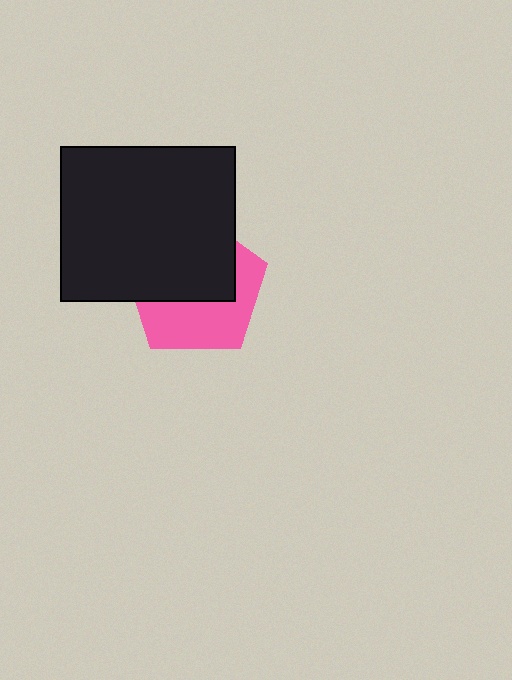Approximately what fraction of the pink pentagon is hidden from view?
Roughly 54% of the pink pentagon is hidden behind the black rectangle.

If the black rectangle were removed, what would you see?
You would see the complete pink pentagon.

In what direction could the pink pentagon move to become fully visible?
The pink pentagon could move down. That would shift it out from behind the black rectangle entirely.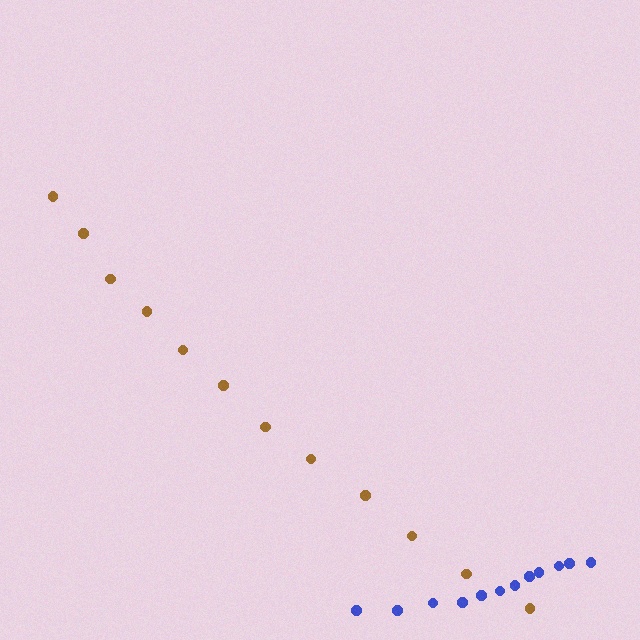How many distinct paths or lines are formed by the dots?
There are 2 distinct paths.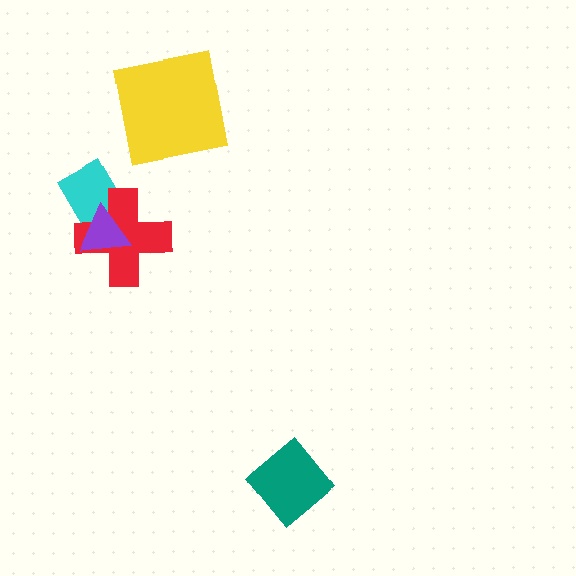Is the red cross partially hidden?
Yes, it is partially covered by another shape.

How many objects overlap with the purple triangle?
2 objects overlap with the purple triangle.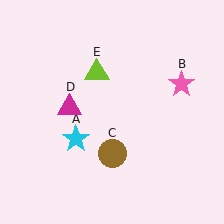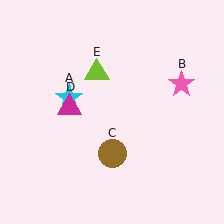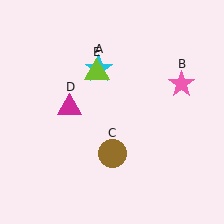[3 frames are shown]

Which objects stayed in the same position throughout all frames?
Pink star (object B) and brown circle (object C) and magenta triangle (object D) and lime triangle (object E) remained stationary.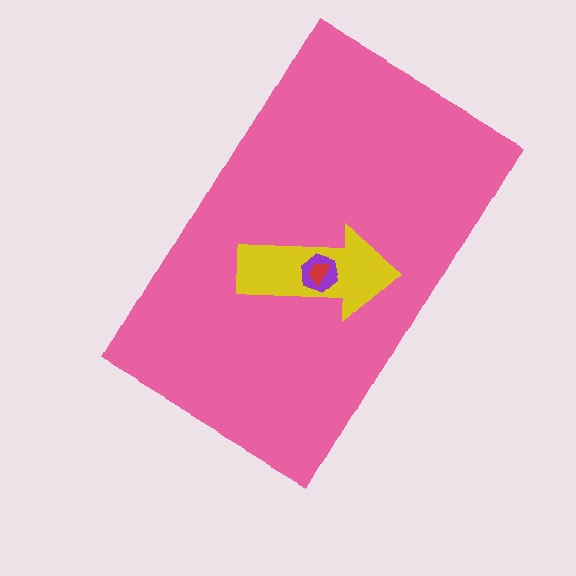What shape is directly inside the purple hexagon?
The red trapezoid.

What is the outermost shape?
The pink rectangle.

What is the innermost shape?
The red trapezoid.